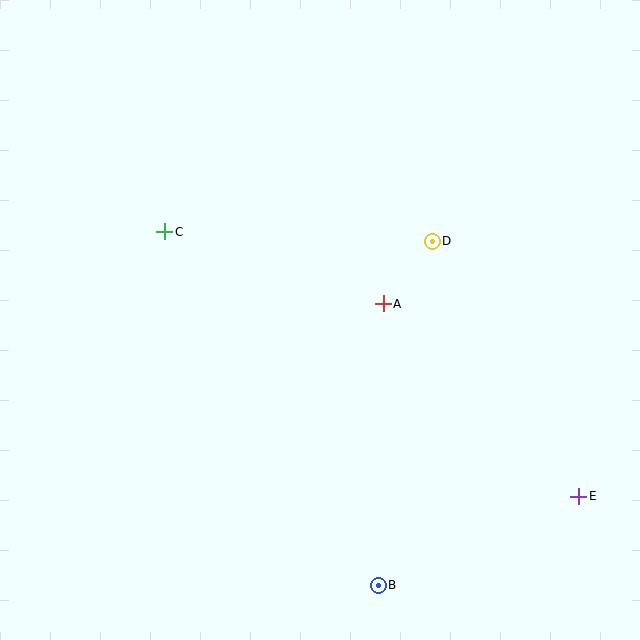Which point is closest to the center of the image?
Point A at (383, 304) is closest to the center.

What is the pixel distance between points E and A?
The distance between E and A is 274 pixels.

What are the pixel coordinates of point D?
Point D is at (432, 241).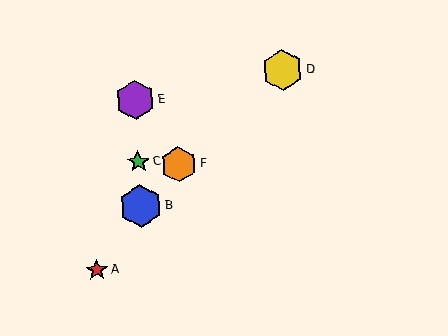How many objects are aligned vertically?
3 objects (B, C, E) are aligned vertically.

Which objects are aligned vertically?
Objects B, C, E are aligned vertically.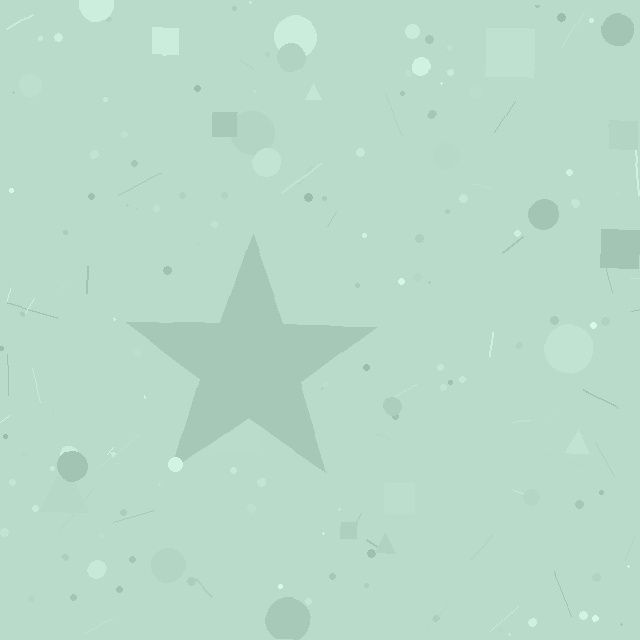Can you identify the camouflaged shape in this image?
The camouflaged shape is a star.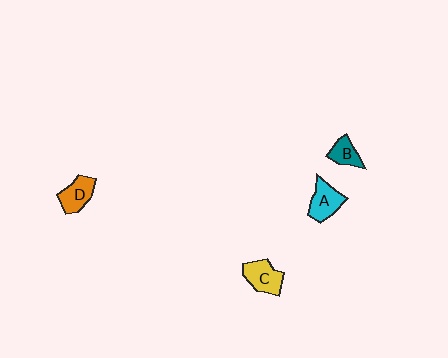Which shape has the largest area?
Shape C (yellow).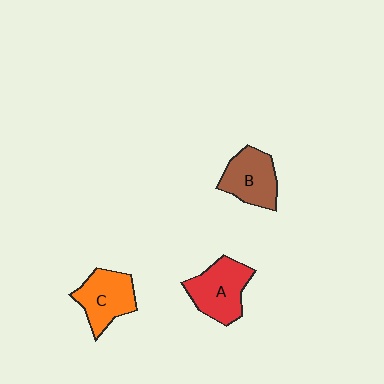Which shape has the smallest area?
Shape B (brown).